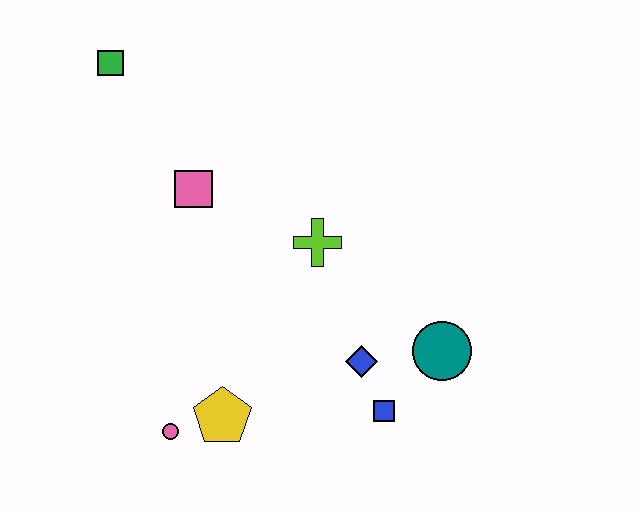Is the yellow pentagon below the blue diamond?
Yes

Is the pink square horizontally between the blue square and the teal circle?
No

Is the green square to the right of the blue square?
No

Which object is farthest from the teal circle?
The green square is farthest from the teal circle.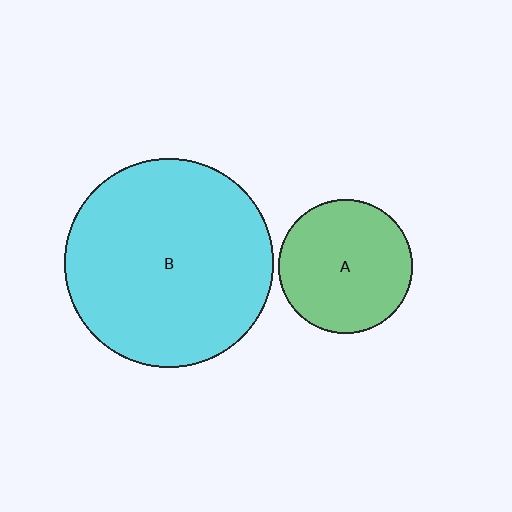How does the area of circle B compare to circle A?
Approximately 2.4 times.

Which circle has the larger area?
Circle B (cyan).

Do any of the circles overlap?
No, none of the circles overlap.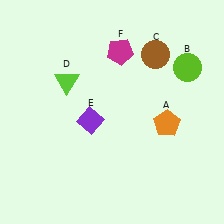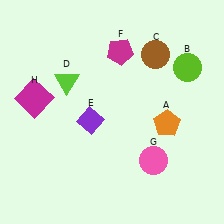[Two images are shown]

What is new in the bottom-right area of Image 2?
A pink circle (G) was added in the bottom-right area of Image 2.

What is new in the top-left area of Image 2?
A magenta square (H) was added in the top-left area of Image 2.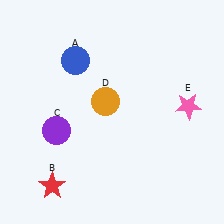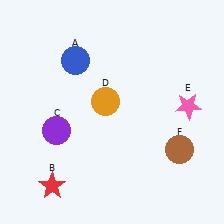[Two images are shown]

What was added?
A brown circle (F) was added in Image 2.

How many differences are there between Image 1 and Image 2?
There is 1 difference between the two images.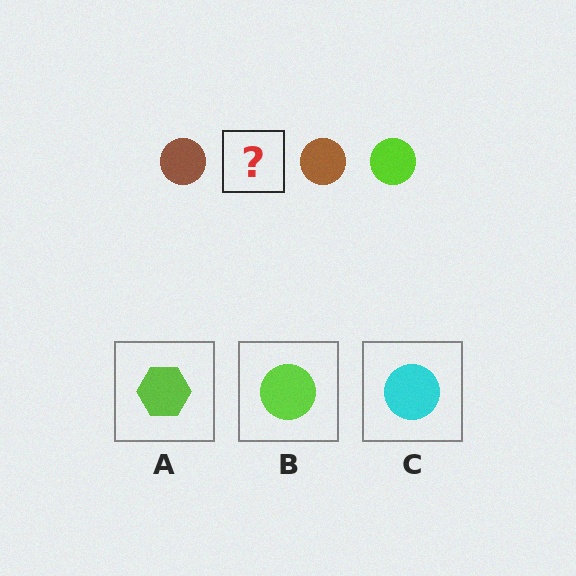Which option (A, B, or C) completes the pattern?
B.